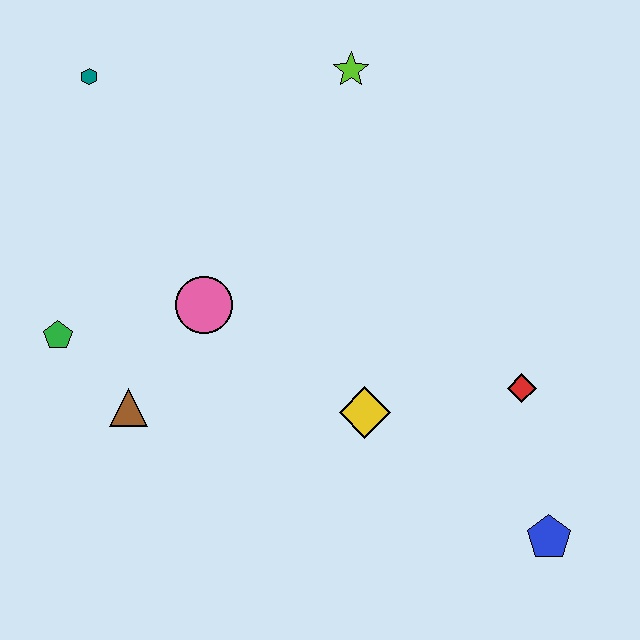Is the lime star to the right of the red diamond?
No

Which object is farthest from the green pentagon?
The blue pentagon is farthest from the green pentagon.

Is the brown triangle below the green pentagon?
Yes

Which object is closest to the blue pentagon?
The red diamond is closest to the blue pentagon.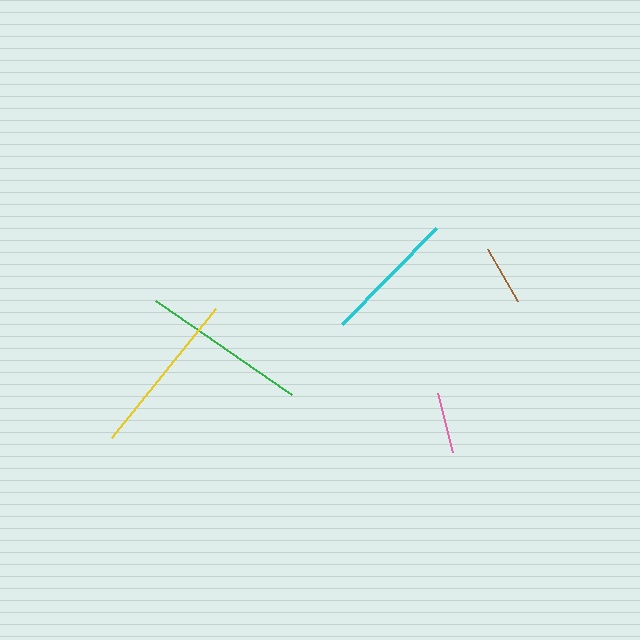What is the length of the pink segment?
The pink segment is approximately 61 pixels long.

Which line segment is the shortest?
The brown line is the shortest at approximately 60 pixels.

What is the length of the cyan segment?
The cyan segment is approximately 134 pixels long.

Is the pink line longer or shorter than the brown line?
The pink line is longer than the brown line.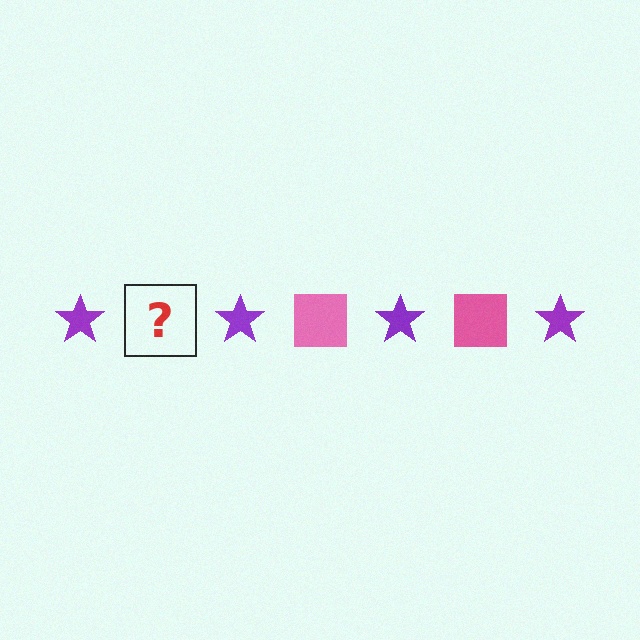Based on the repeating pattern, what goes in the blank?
The blank should be a pink square.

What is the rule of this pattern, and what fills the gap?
The rule is that the pattern alternates between purple star and pink square. The gap should be filled with a pink square.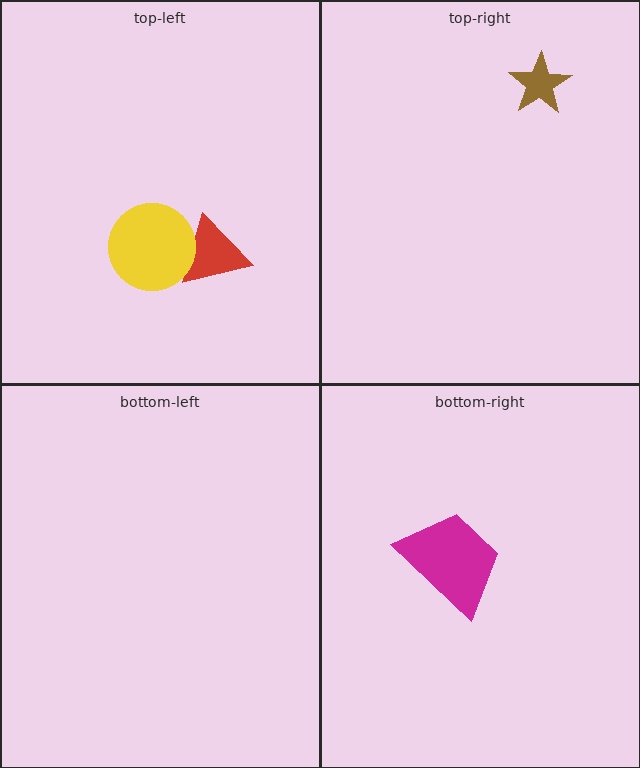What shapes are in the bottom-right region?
The magenta trapezoid.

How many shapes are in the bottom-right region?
1.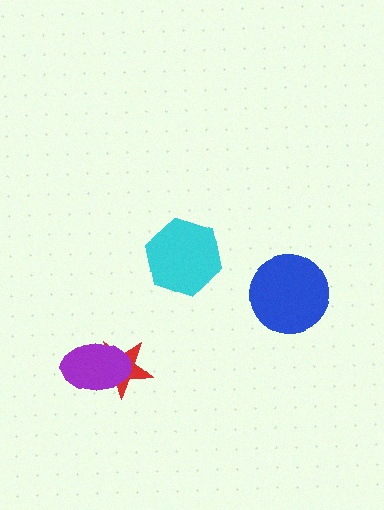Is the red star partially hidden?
Yes, it is partially covered by another shape.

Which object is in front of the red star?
The purple ellipse is in front of the red star.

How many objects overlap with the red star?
1 object overlaps with the red star.